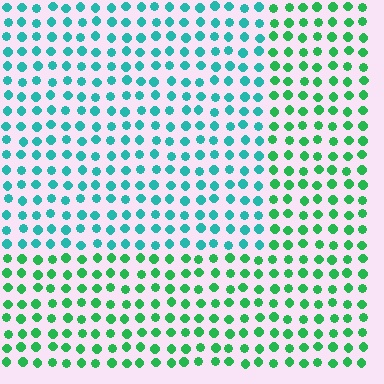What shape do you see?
I see a rectangle.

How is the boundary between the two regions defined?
The boundary is defined purely by a slight shift in hue (about 39 degrees). Spacing, size, and orientation are identical on both sides.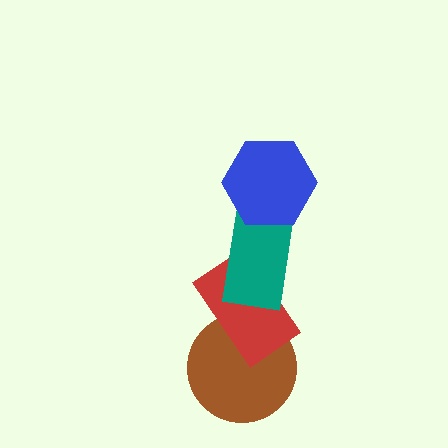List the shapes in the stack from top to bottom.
From top to bottom: the blue hexagon, the teal rectangle, the red rectangle, the brown circle.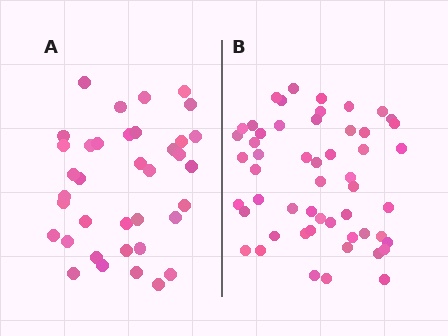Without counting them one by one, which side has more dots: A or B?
Region B (the right region) has more dots.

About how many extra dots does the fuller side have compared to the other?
Region B has approximately 15 more dots than region A.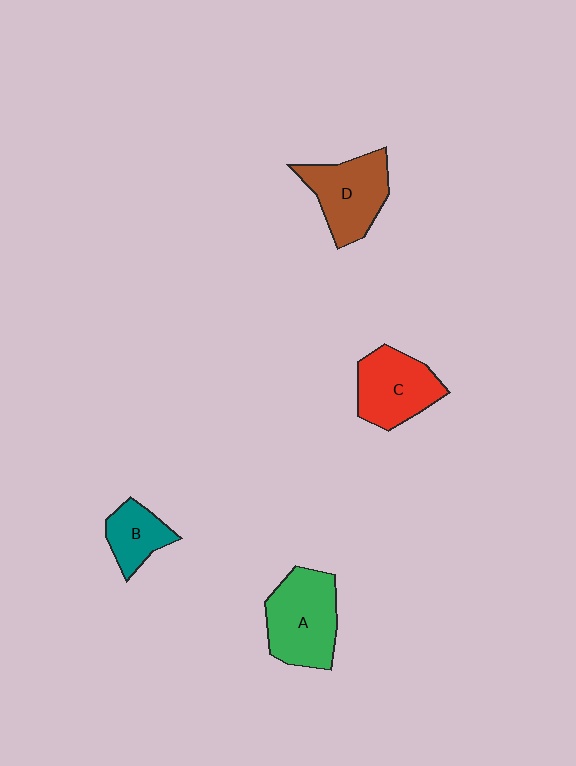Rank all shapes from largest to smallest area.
From largest to smallest: A (green), D (brown), C (red), B (teal).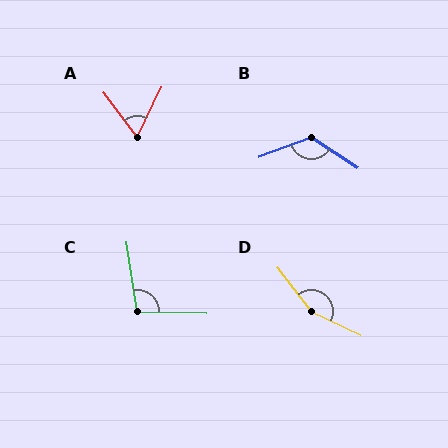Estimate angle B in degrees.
Approximately 126 degrees.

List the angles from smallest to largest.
A (63°), C (100°), B (126°), D (153°).